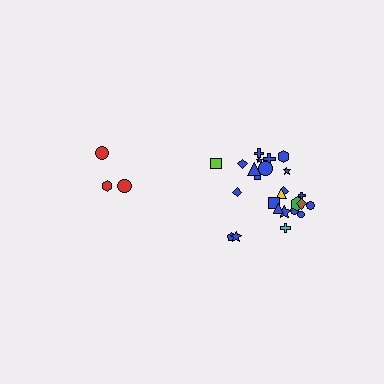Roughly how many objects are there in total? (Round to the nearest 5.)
Roughly 30 objects in total.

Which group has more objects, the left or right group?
The right group.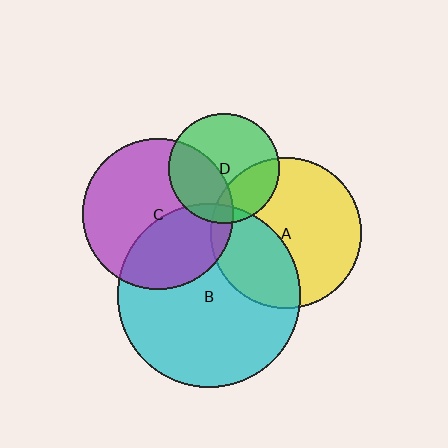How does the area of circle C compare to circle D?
Approximately 1.9 times.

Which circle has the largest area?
Circle B (cyan).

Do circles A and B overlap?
Yes.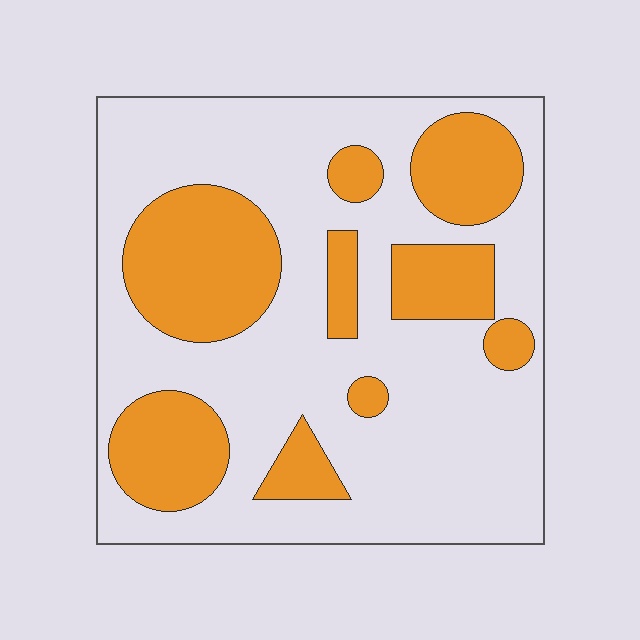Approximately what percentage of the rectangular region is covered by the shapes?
Approximately 30%.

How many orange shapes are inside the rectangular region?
9.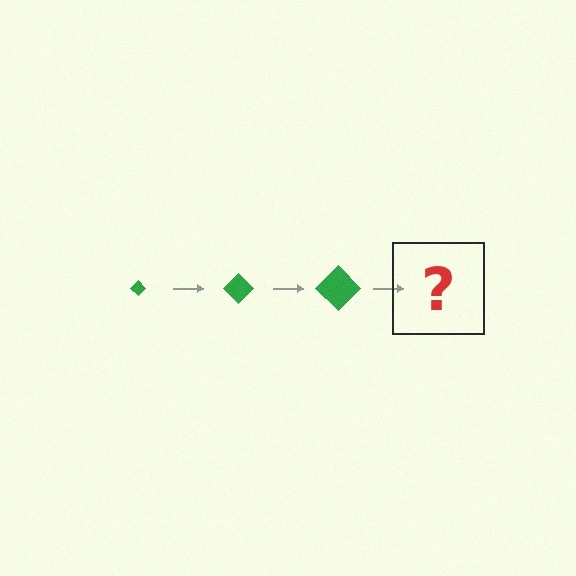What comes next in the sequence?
The next element should be a green diamond, larger than the previous one.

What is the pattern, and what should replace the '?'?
The pattern is that the diamond gets progressively larger each step. The '?' should be a green diamond, larger than the previous one.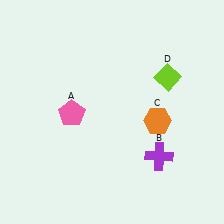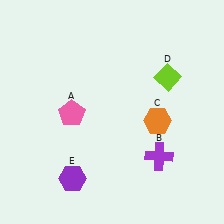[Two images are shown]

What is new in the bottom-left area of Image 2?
A purple hexagon (E) was added in the bottom-left area of Image 2.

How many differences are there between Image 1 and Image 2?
There is 1 difference between the two images.